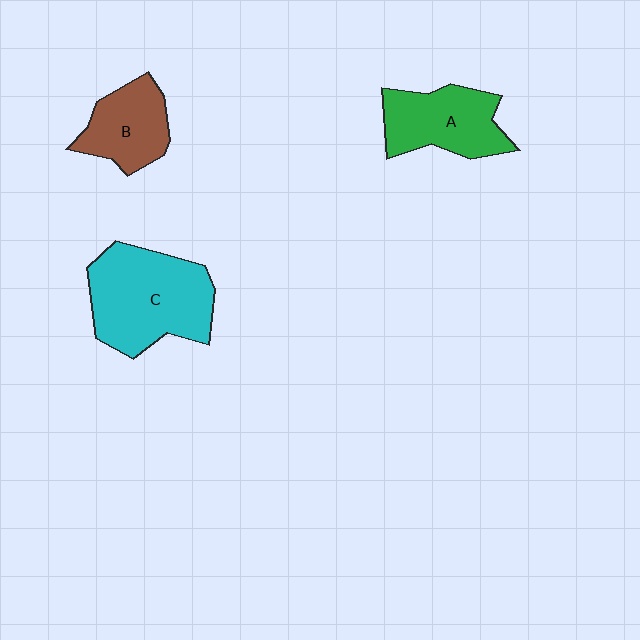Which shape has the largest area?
Shape C (cyan).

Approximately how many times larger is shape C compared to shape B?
Approximately 1.8 times.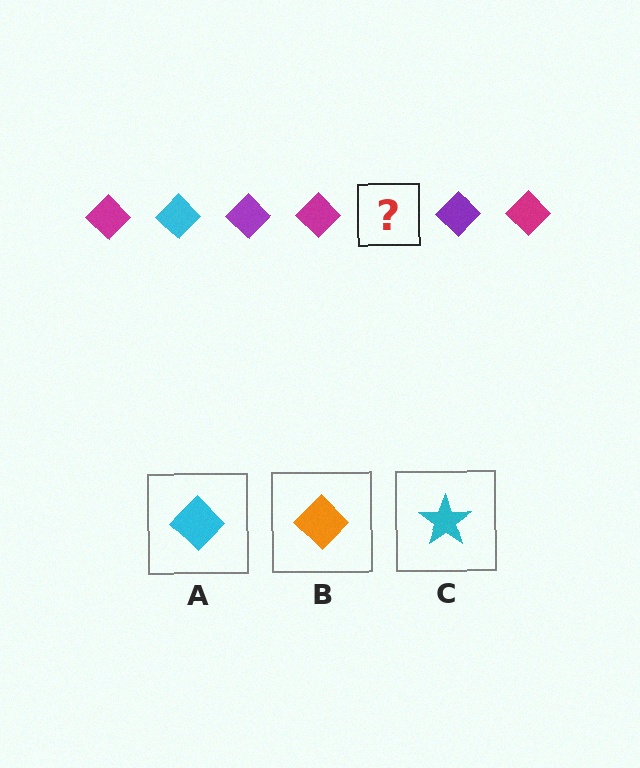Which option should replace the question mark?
Option A.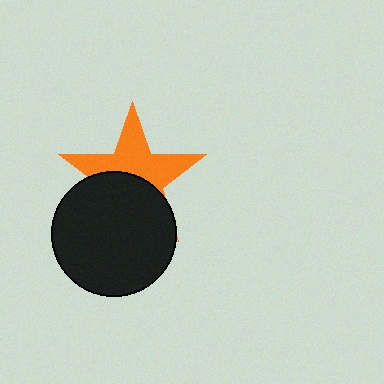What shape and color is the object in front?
The object in front is a black circle.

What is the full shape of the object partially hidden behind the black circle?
The partially hidden object is an orange star.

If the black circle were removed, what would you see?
You would see the complete orange star.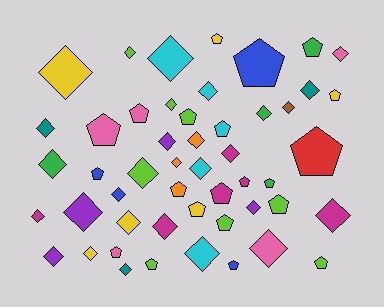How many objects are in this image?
There are 50 objects.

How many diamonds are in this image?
There are 29 diamonds.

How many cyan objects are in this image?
There are 5 cyan objects.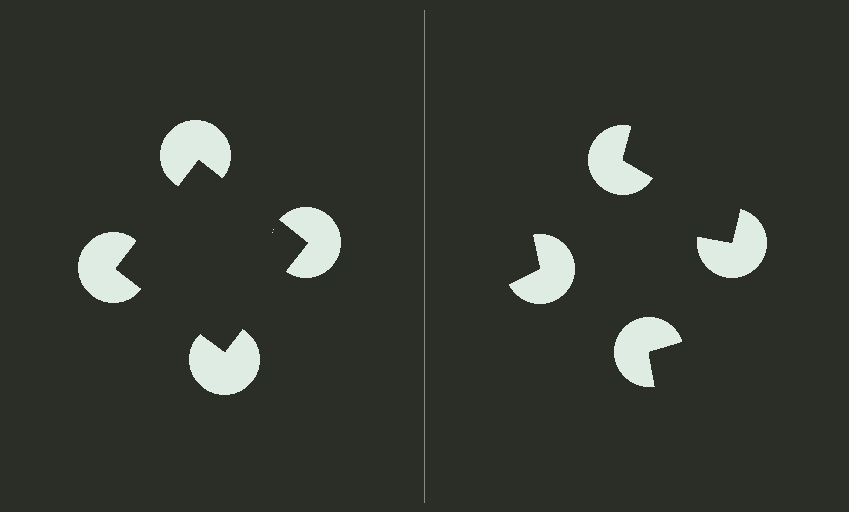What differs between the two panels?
The pac-man discs are positioned identically on both sides; only the wedge orientations differ. On the left they align to a square; on the right they are misaligned.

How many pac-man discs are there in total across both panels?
8 — 4 on each side.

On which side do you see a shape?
An illusory square appears on the left side. On the right side the wedge cuts are rotated, so no coherent shape forms.